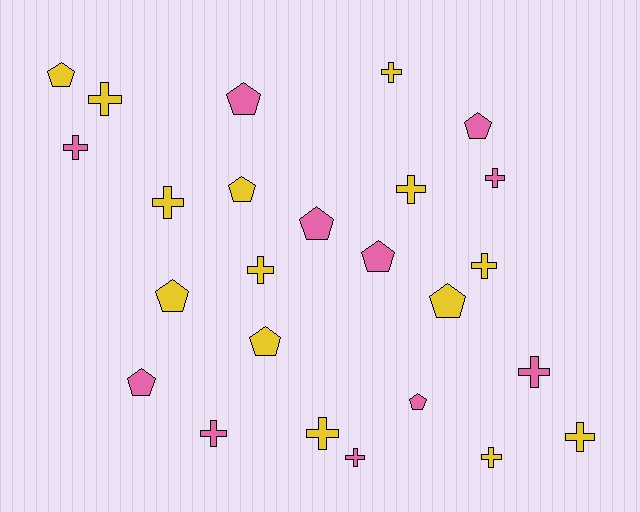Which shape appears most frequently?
Cross, with 14 objects.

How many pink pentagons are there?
There are 6 pink pentagons.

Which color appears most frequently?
Yellow, with 14 objects.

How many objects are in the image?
There are 25 objects.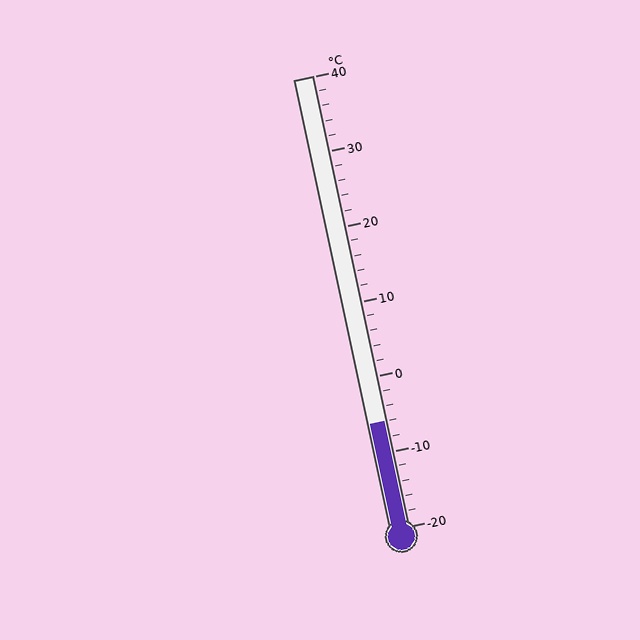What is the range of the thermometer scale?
The thermometer scale ranges from -20°C to 40°C.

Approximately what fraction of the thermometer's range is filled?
The thermometer is filled to approximately 25% of its range.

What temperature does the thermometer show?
The thermometer shows approximately -6°C.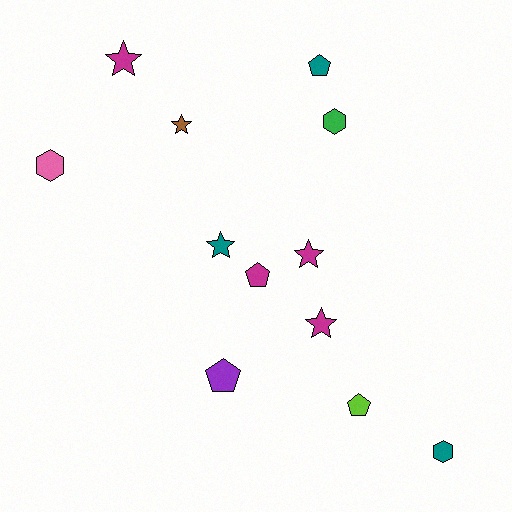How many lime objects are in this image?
There is 1 lime object.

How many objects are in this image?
There are 12 objects.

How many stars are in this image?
There are 5 stars.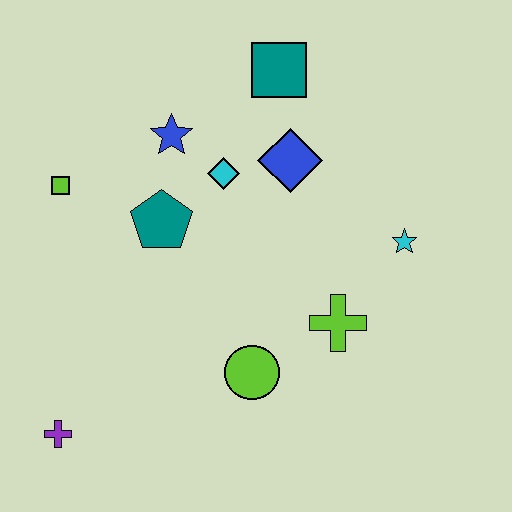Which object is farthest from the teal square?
The purple cross is farthest from the teal square.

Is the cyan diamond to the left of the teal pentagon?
No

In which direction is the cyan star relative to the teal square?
The cyan star is below the teal square.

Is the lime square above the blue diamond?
No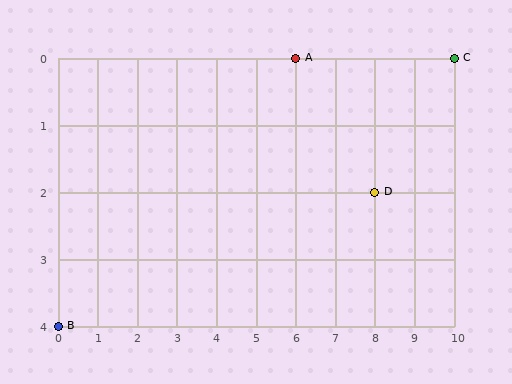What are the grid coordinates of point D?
Point D is at grid coordinates (8, 2).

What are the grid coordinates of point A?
Point A is at grid coordinates (6, 0).